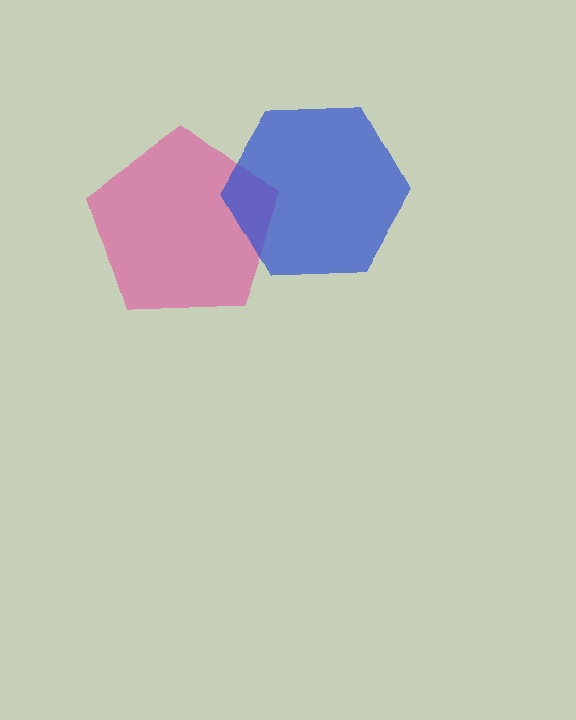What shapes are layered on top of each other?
The layered shapes are: a pink pentagon, a blue hexagon.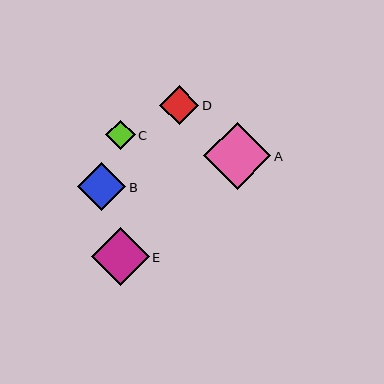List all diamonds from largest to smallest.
From largest to smallest: A, E, B, D, C.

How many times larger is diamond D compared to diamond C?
Diamond D is approximately 1.3 times the size of diamond C.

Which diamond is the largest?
Diamond A is the largest with a size of approximately 67 pixels.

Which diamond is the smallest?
Diamond C is the smallest with a size of approximately 29 pixels.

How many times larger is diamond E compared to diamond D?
Diamond E is approximately 1.5 times the size of diamond D.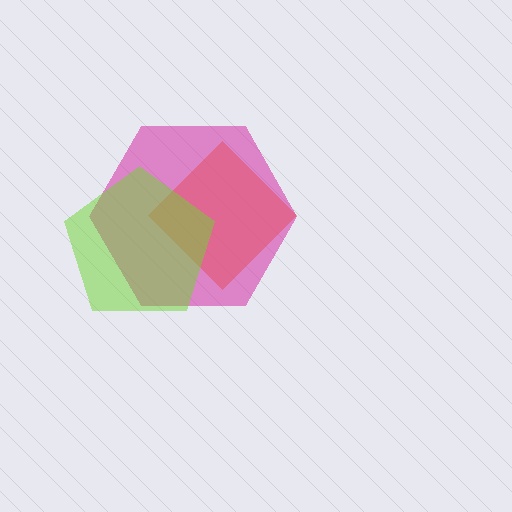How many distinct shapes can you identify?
There are 3 distinct shapes: an orange diamond, a magenta hexagon, a lime pentagon.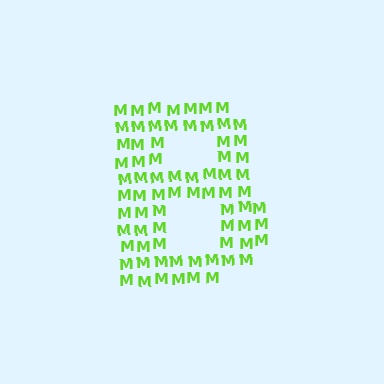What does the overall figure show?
The overall figure shows the letter B.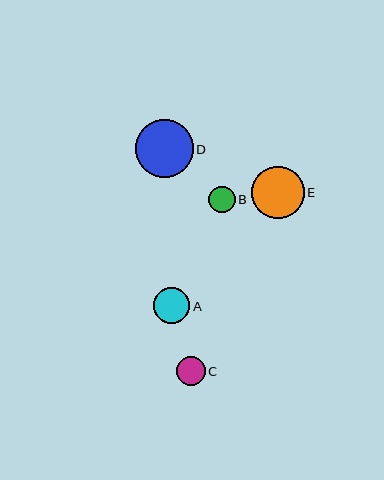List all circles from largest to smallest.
From largest to smallest: D, E, A, C, B.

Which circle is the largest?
Circle D is the largest with a size of approximately 57 pixels.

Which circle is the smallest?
Circle B is the smallest with a size of approximately 26 pixels.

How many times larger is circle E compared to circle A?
Circle E is approximately 1.4 times the size of circle A.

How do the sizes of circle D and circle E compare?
Circle D and circle E are approximately the same size.